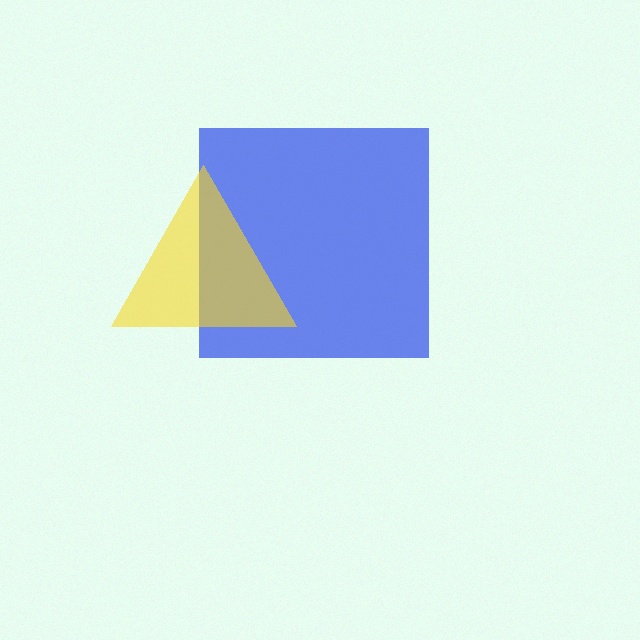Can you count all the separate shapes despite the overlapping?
Yes, there are 2 separate shapes.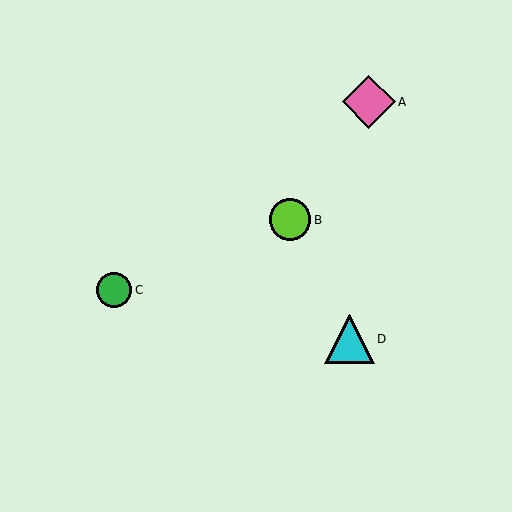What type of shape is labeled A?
Shape A is a pink diamond.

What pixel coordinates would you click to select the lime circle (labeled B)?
Click at (290, 220) to select the lime circle B.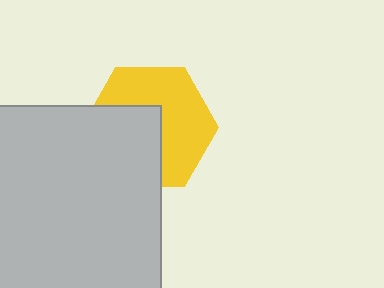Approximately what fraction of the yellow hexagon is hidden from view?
Roughly 44% of the yellow hexagon is hidden behind the light gray rectangle.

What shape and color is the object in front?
The object in front is a light gray rectangle.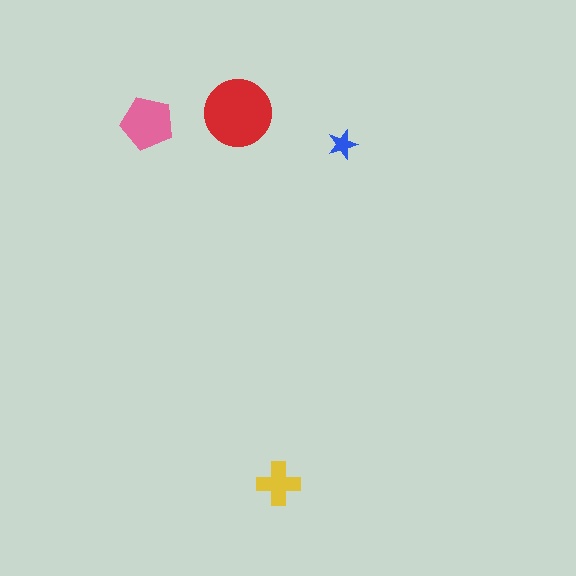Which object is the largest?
The red circle.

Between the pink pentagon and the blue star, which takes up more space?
The pink pentagon.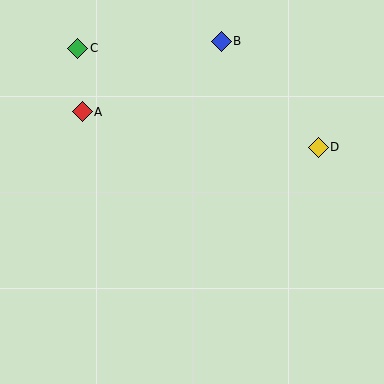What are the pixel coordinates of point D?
Point D is at (318, 147).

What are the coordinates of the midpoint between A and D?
The midpoint between A and D is at (200, 130).